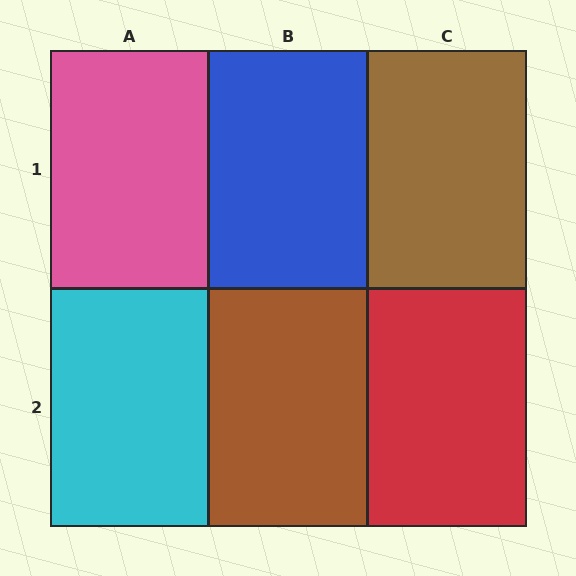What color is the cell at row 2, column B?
Brown.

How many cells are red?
1 cell is red.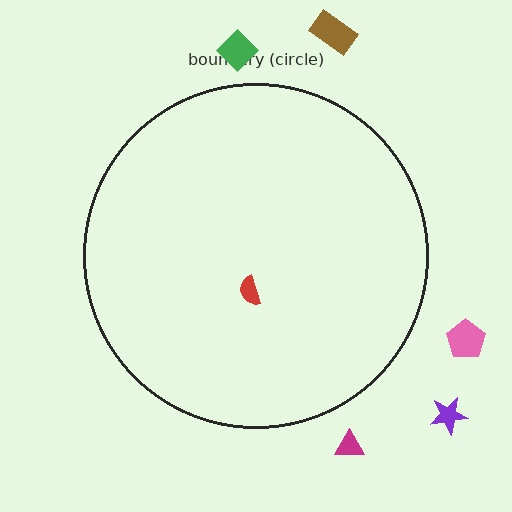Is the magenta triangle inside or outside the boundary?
Outside.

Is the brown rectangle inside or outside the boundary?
Outside.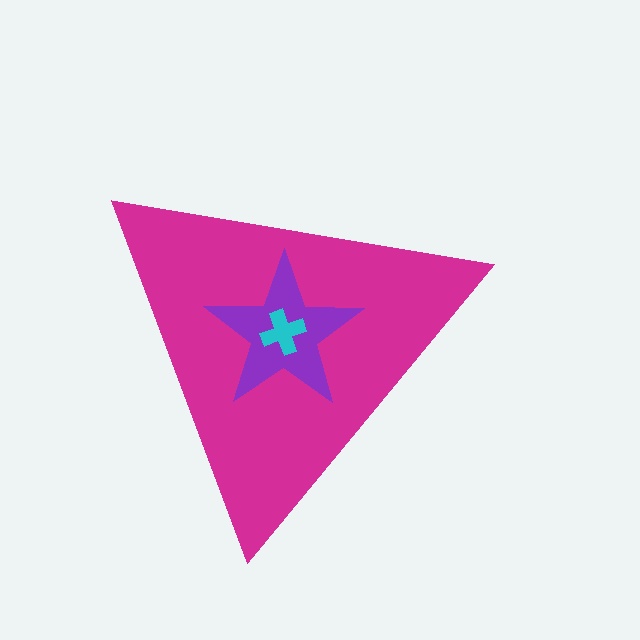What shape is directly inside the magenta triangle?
The purple star.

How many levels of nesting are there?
3.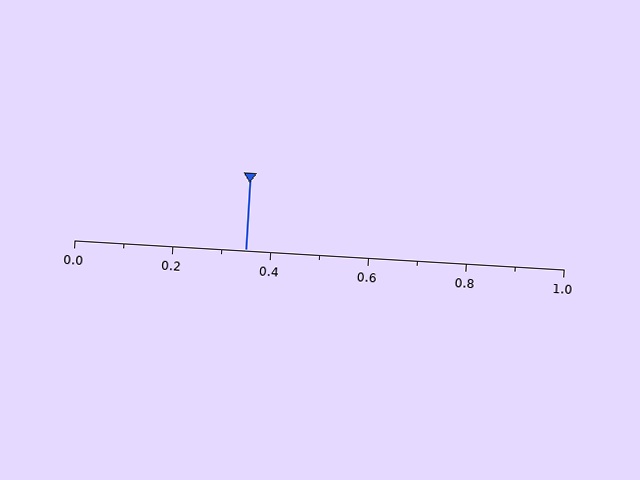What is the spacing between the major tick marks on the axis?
The major ticks are spaced 0.2 apart.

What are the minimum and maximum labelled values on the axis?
The axis runs from 0.0 to 1.0.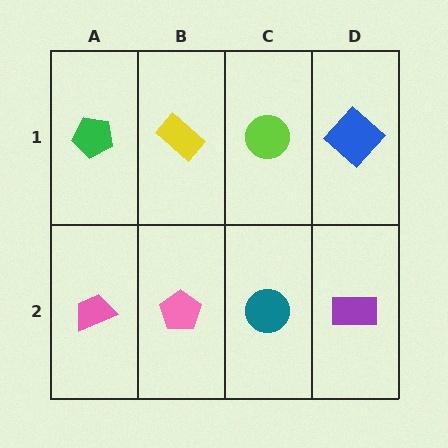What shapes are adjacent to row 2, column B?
A yellow rectangle (row 1, column B), a pink trapezoid (row 2, column A), a teal circle (row 2, column C).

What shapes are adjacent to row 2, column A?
A green pentagon (row 1, column A), a pink pentagon (row 2, column B).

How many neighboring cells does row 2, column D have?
2.